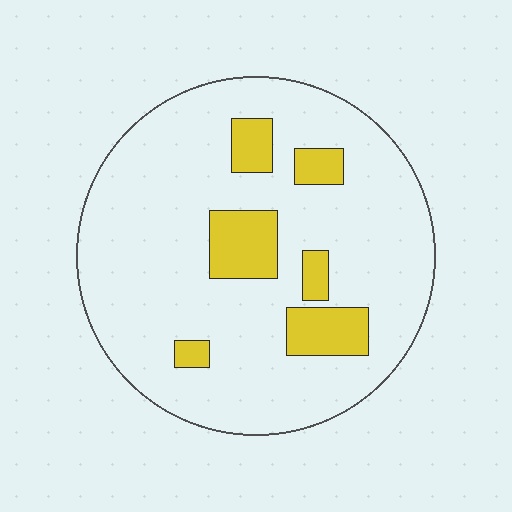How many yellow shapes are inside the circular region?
6.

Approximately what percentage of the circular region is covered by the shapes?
Approximately 15%.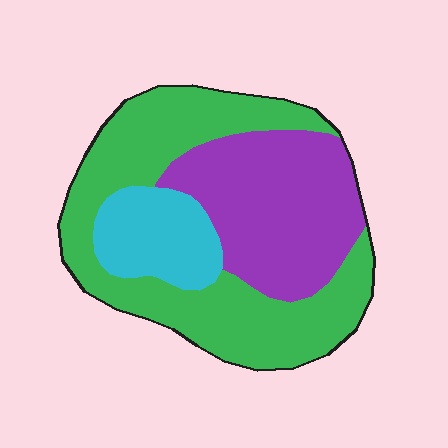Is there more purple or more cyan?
Purple.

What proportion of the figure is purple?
Purple takes up between a quarter and a half of the figure.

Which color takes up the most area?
Green, at roughly 50%.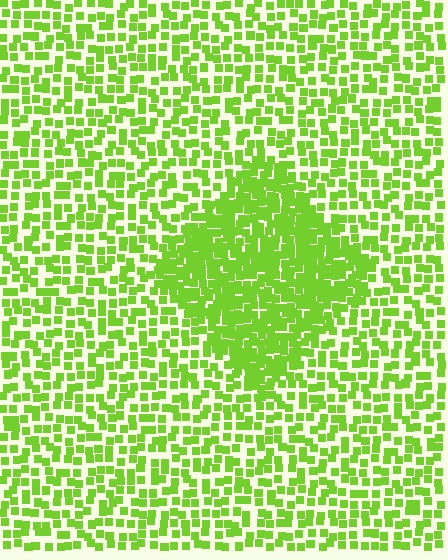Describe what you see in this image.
The image contains small lime elements arranged at two different densities. A diamond-shaped region is visible where the elements are more densely packed than the surrounding area.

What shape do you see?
I see a diamond.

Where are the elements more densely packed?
The elements are more densely packed inside the diamond boundary.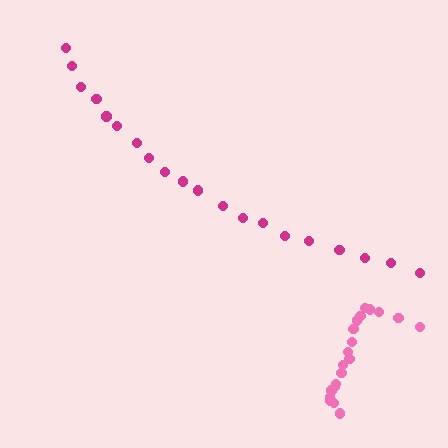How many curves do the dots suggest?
There are 2 distinct paths.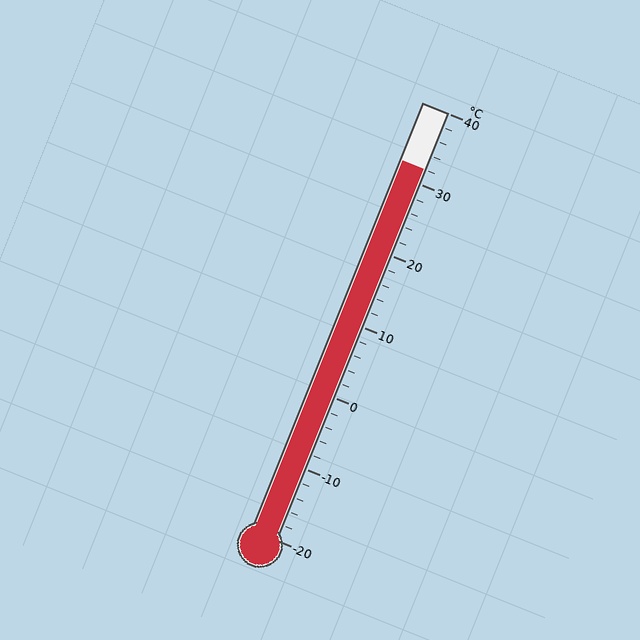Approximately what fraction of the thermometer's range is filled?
The thermometer is filled to approximately 85% of its range.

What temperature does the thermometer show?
The thermometer shows approximately 32°C.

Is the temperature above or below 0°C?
The temperature is above 0°C.